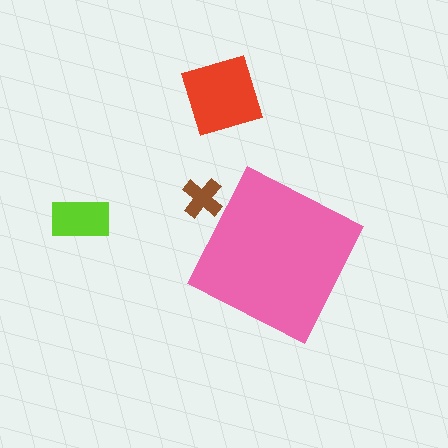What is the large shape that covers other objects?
A pink diamond.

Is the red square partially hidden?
No, the red square is fully visible.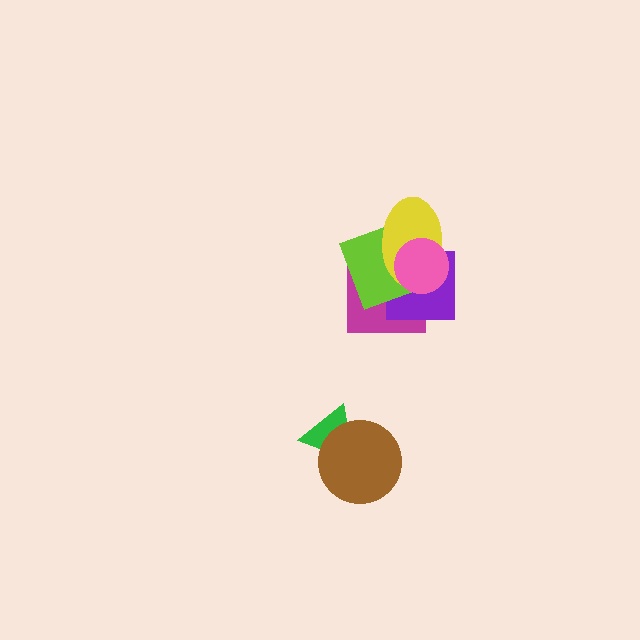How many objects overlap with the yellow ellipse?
4 objects overlap with the yellow ellipse.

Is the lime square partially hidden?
Yes, it is partially covered by another shape.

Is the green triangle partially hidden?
Yes, it is partially covered by another shape.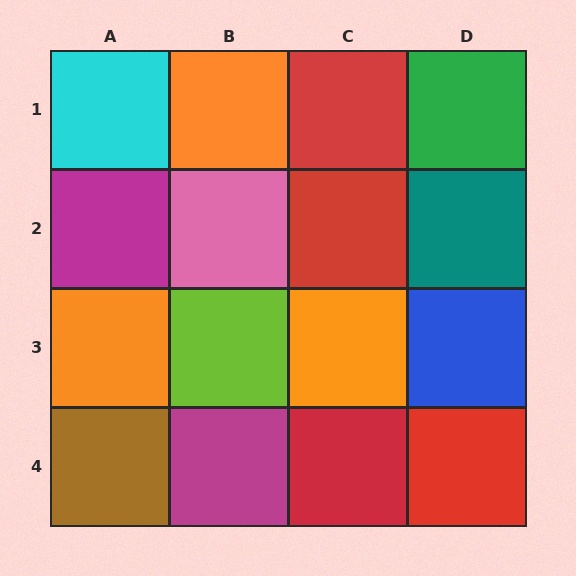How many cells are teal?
1 cell is teal.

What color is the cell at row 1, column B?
Orange.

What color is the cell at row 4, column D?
Red.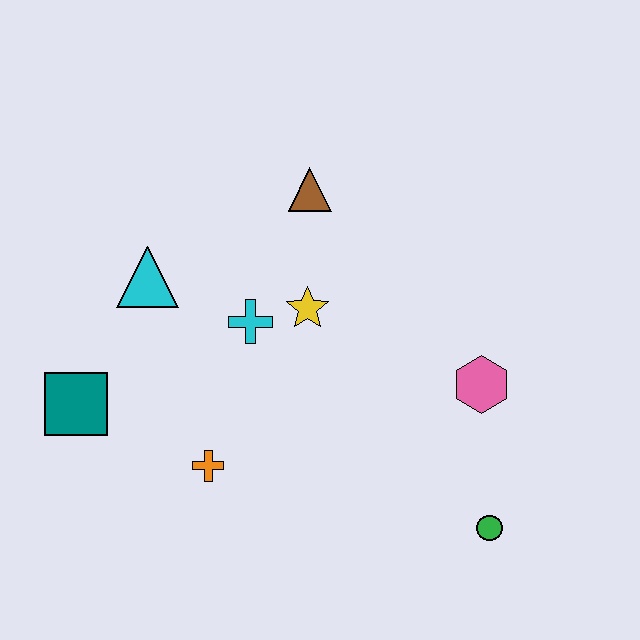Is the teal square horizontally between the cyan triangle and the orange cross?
No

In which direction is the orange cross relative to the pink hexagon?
The orange cross is to the left of the pink hexagon.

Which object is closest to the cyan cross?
The yellow star is closest to the cyan cross.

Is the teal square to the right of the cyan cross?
No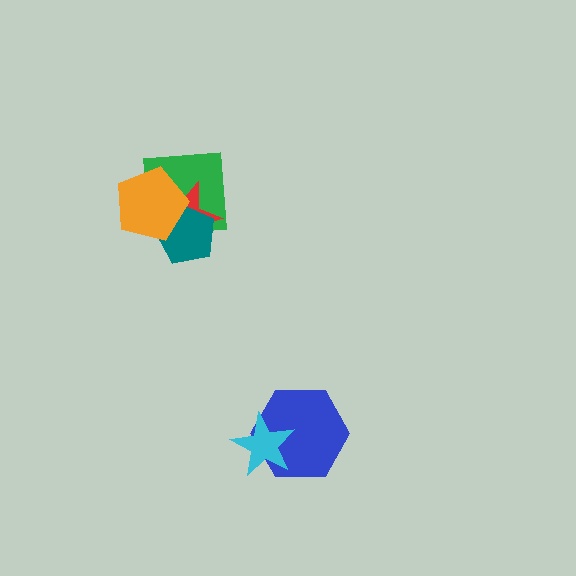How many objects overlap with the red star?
3 objects overlap with the red star.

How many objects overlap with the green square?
3 objects overlap with the green square.